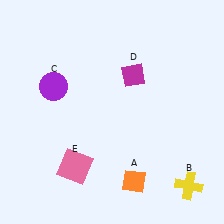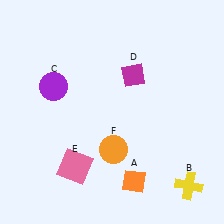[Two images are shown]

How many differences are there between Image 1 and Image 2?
There is 1 difference between the two images.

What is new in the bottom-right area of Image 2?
An orange circle (F) was added in the bottom-right area of Image 2.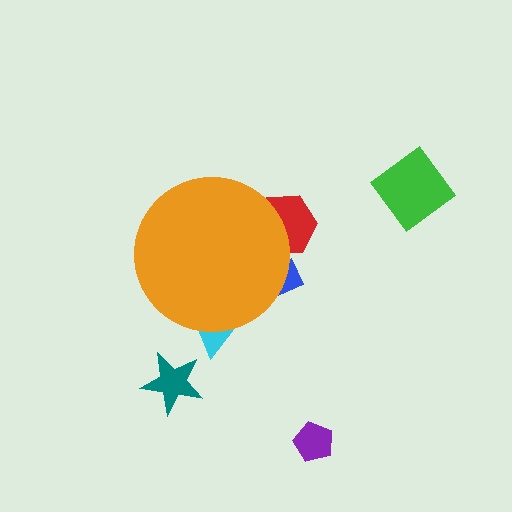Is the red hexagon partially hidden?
Yes, the red hexagon is partially hidden behind the orange circle.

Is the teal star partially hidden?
No, the teal star is fully visible.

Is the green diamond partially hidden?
No, the green diamond is fully visible.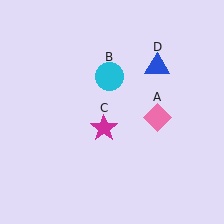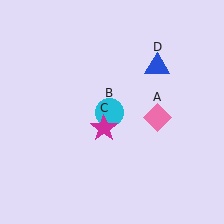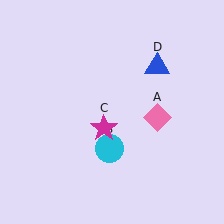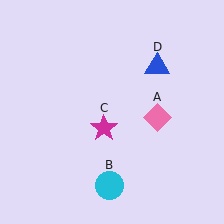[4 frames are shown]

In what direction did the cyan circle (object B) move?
The cyan circle (object B) moved down.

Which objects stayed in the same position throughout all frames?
Pink diamond (object A) and magenta star (object C) and blue triangle (object D) remained stationary.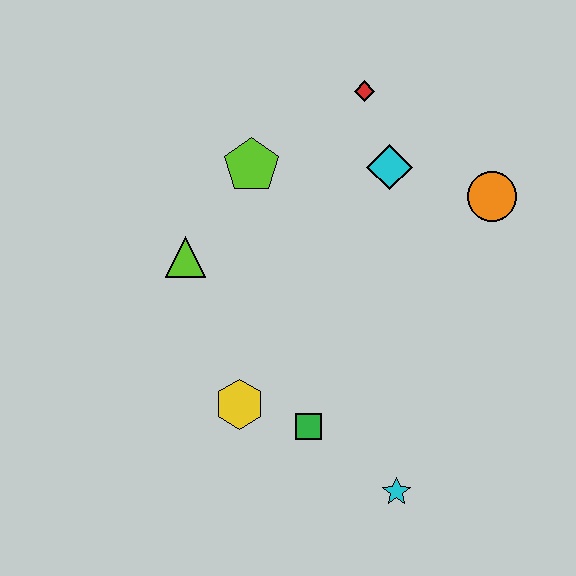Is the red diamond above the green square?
Yes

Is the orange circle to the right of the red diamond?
Yes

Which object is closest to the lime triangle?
The lime pentagon is closest to the lime triangle.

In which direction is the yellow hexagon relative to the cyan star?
The yellow hexagon is to the left of the cyan star.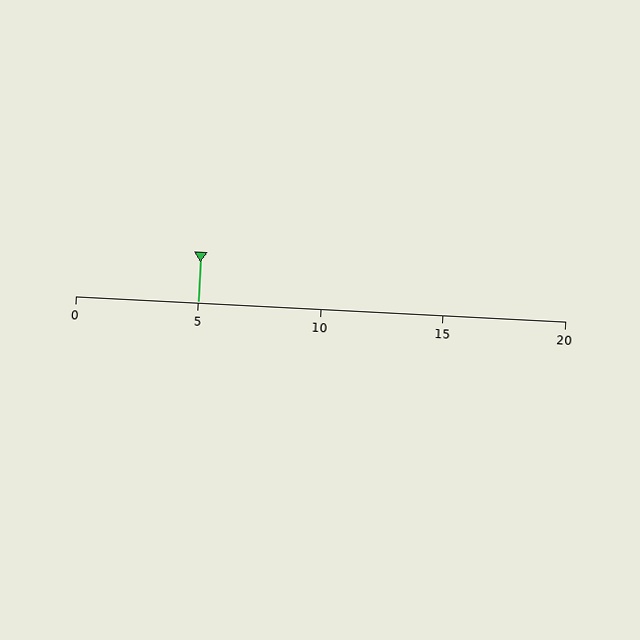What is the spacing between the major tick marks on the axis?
The major ticks are spaced 5 apart.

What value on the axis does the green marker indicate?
The marker indicates approximately 5.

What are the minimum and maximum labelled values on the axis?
The axis runs from 0 to 20.